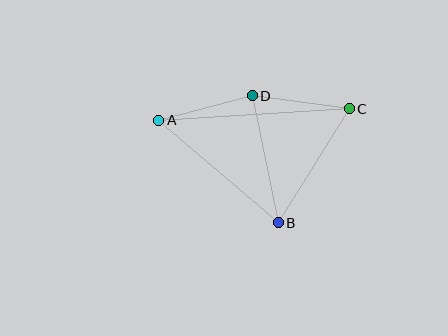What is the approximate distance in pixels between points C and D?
The distance between C and D is approximately 98 pixels.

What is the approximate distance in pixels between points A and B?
The distance between A and B is approximately 157 pixels.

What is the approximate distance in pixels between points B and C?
The distance between B and C is approximately 134 pixels.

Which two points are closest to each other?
Points A and D are closest to each other.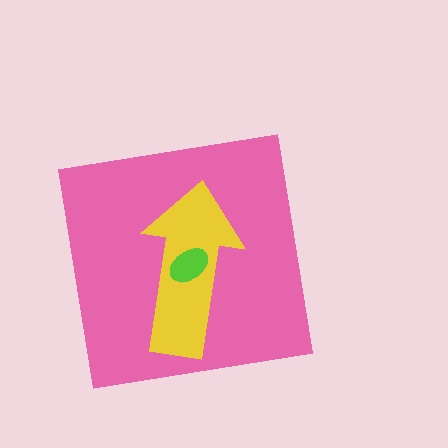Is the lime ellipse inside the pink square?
Yes.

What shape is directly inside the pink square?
The yellow arrow.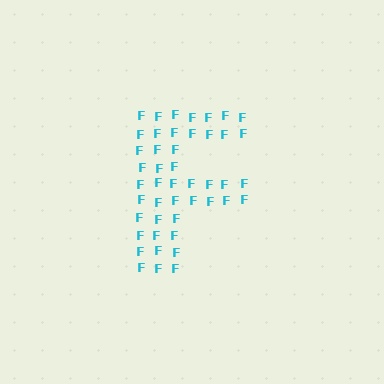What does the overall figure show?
The overall figure shows the letter F.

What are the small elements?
The small elements are letter F's.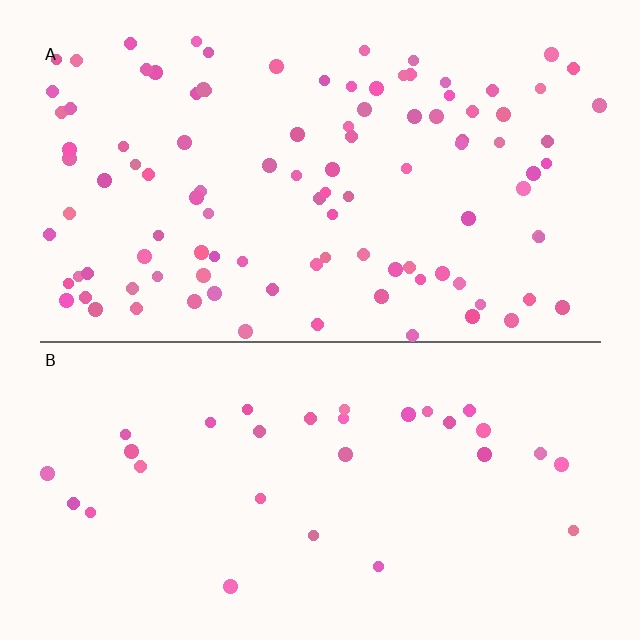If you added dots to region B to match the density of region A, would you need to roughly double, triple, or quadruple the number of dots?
Approximately triple.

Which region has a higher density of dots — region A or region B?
A (the top).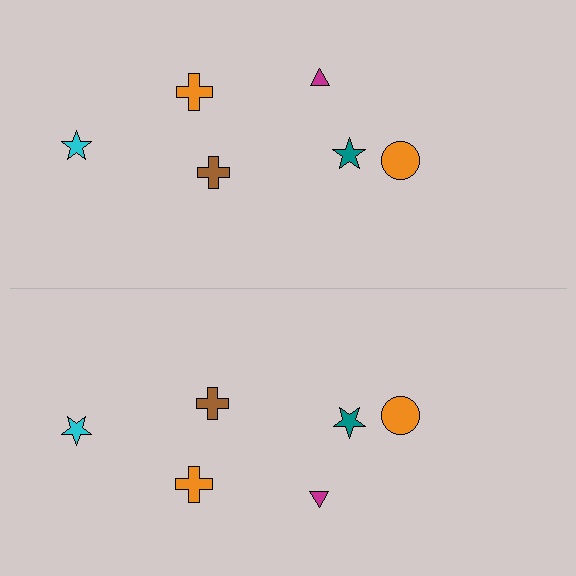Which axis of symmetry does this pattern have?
The pattern has a horizontal axis of symmetry running through the center of the image.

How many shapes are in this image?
There are 12 shapes in this image.